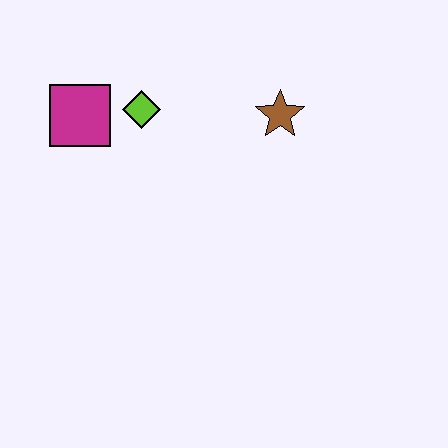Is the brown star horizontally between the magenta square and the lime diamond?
No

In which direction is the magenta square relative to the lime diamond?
The magenta square is to the left of the lime diamond.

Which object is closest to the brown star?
The lime diamond is closest to the brown star.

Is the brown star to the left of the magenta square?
No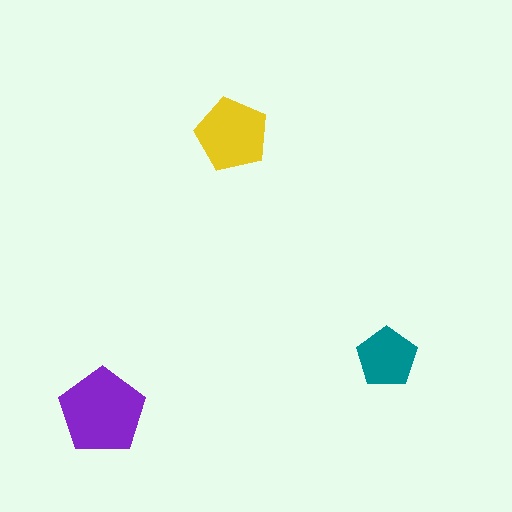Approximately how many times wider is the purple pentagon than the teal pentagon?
About 1.5 times wider.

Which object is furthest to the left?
The purple pentagon is leftmost.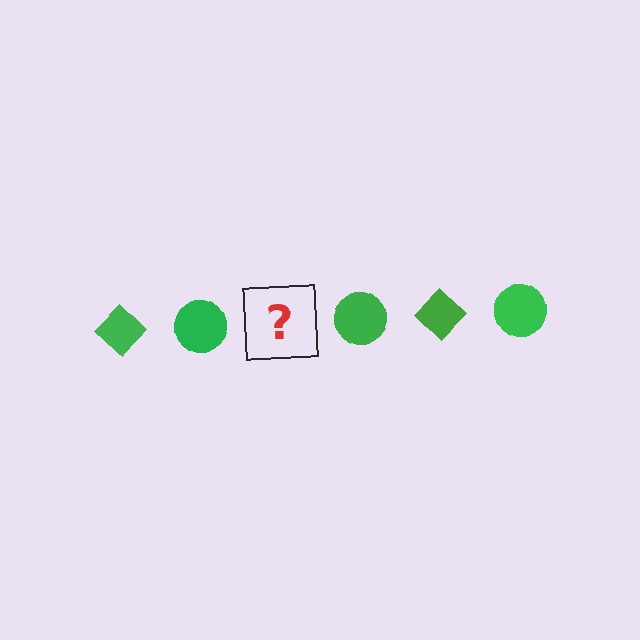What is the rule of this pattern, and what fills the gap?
The rule is that the pattern cycles through diamond, circle shapes in green. The gap should be filled with a green diamond.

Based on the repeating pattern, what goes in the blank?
The blank should be a green diamond.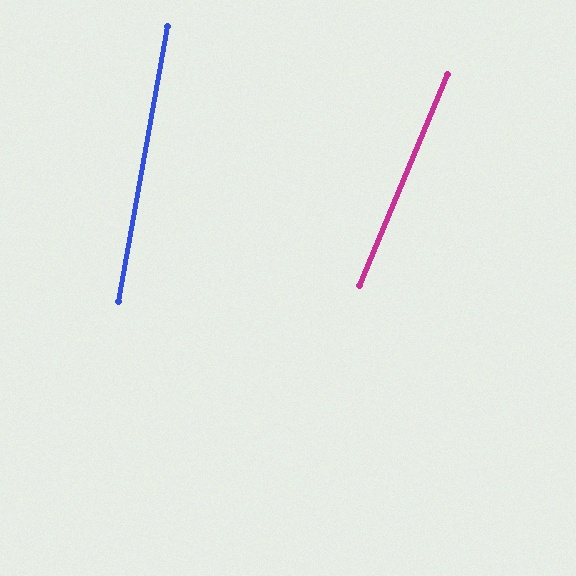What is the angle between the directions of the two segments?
Approximately 13 degrees.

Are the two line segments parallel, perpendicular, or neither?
Neither parallel nor perpendicular — they differ by about 13°.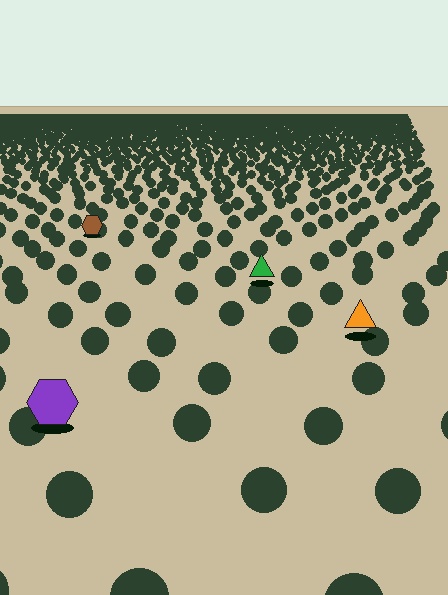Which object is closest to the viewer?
The purple hexagon is closest. The texture marks near it are larger and more spread out.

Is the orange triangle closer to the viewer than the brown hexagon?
Yes. The orange triangle is closer — you can tell from the texture gradient: the ground texture is coarser near it.